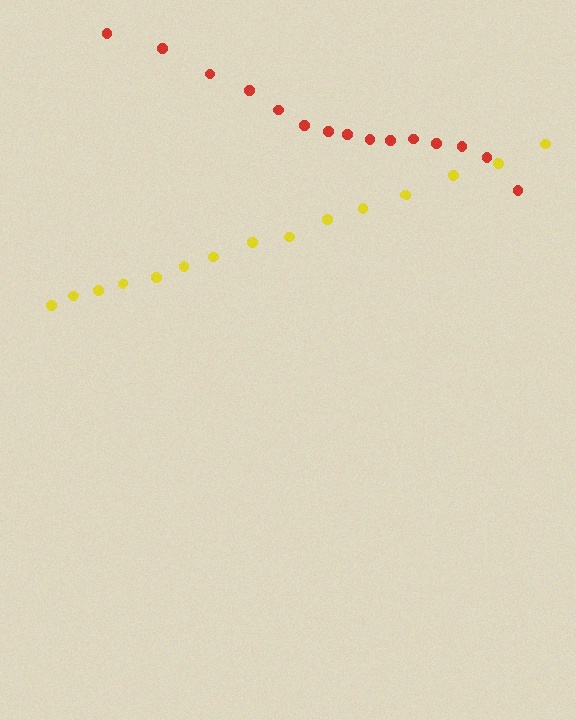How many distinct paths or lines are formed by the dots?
There are 2 distinct paths.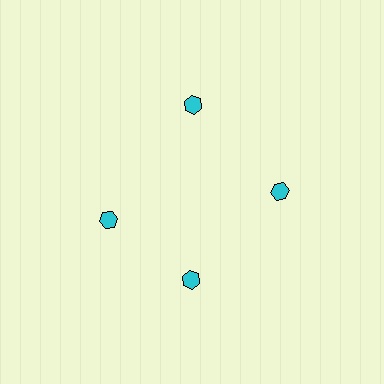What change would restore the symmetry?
The symmetry would be restored by rotating it back into even spacing with its neighbors so that all 4 hexagons sit at equal angles and equal distance from the center.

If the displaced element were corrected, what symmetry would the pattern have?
It would have 4-fold rotational symmetry — the pattern would map onto itself every 90 degrees.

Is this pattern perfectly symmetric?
No. The 4 cyan hexagons are arranged in a ring, but one element near the 9 o'clock position is rotated out of alignment along the ring, breaking the 4-fold rotational symmetry.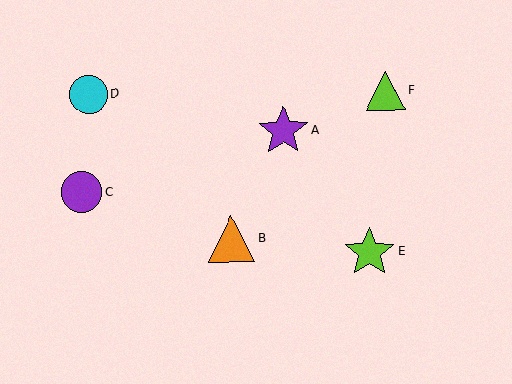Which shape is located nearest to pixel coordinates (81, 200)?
The purple circle (labeled C) at (82, 192) is nearest to that location.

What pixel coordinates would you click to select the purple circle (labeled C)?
Click at (82, 192) to select the purple circle C.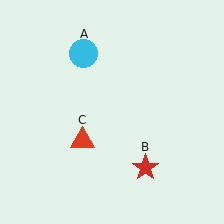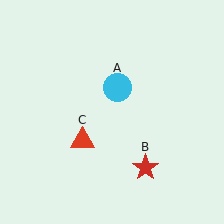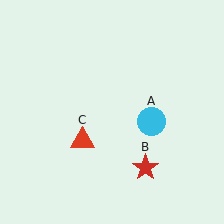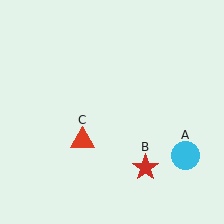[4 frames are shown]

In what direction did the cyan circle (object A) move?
The cyan circle (object A) moved down and to the right.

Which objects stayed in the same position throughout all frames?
Red star (object B) and red triangle (object C) remained stationary.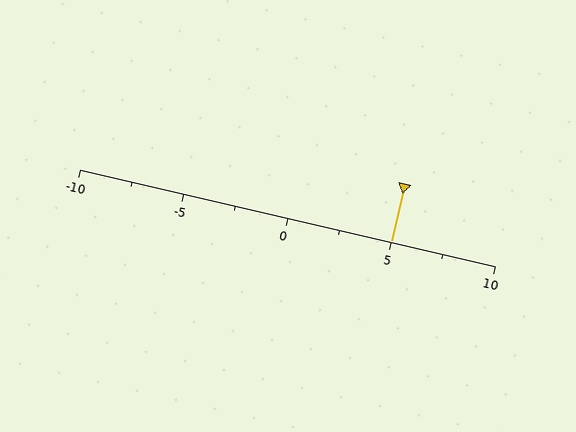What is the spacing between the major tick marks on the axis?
The major ticks are spaced 5 apart.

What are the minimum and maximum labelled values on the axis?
The axis runs from -10 to 10.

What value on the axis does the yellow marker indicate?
The marker indicates approximately 5.